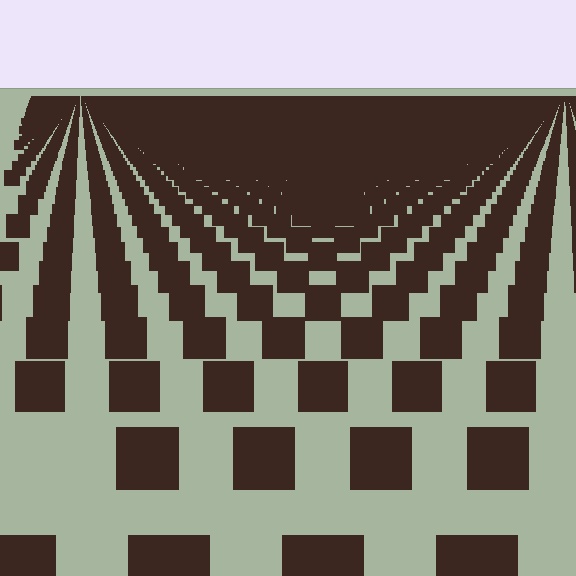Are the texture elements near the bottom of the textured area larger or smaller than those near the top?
Larger. Near the bottom, elements are closer to the viewer and appear at a bigger on-screen size.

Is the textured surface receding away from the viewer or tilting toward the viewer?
The surface is receding away from the viewer. Texture elements get smaller and denser toward the top.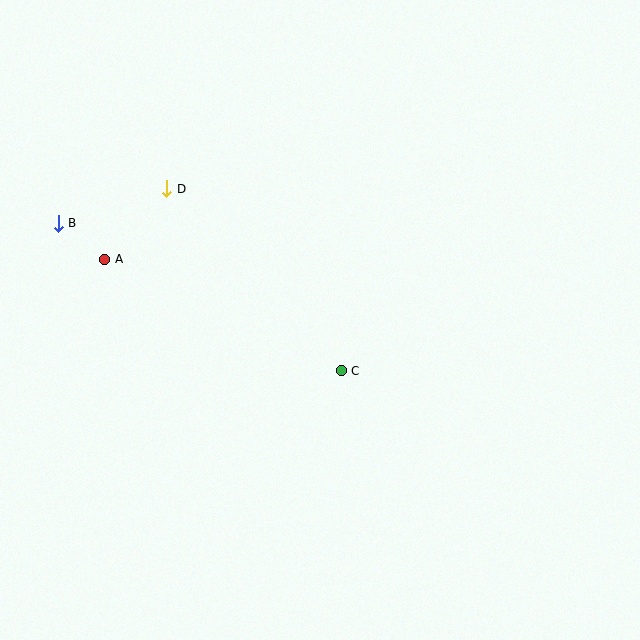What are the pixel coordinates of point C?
Point C is at (341, 371).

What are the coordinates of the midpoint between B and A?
The midpoint between B and A is at (82, 241).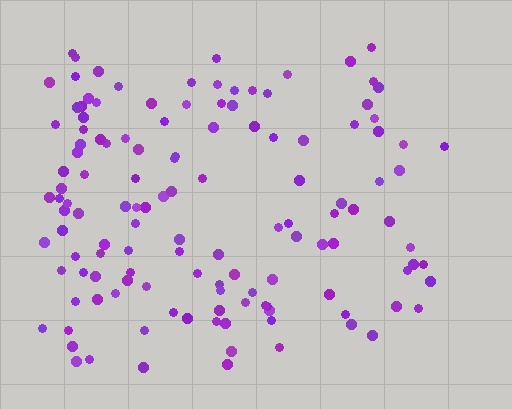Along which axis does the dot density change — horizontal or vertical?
Horizontal.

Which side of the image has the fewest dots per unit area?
The right.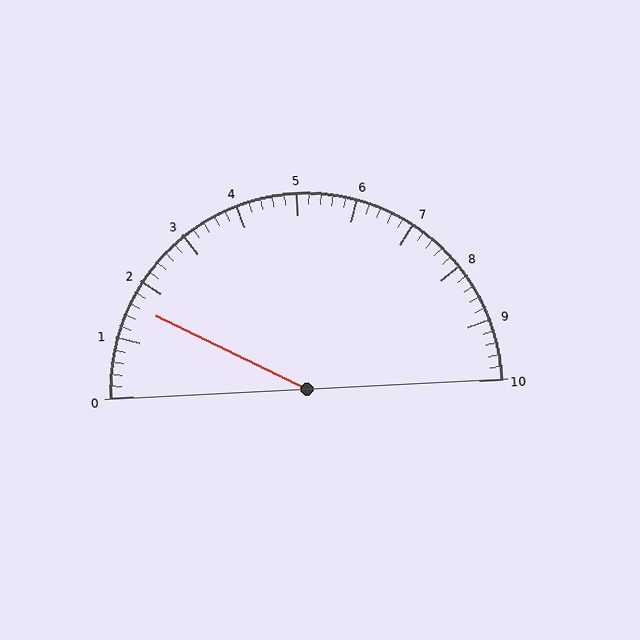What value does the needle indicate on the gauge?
The needle indicates approximately 1.6.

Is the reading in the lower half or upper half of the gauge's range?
The reading is in the lower half of the range (0 to 10).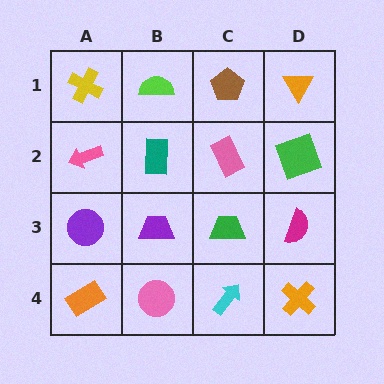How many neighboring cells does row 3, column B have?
4.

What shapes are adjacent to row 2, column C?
A brown pentagon (row 1, column C), a green trapezoid (row 3, column C), a teal rectangle (row 2, column B), a green square (row 2, column D).